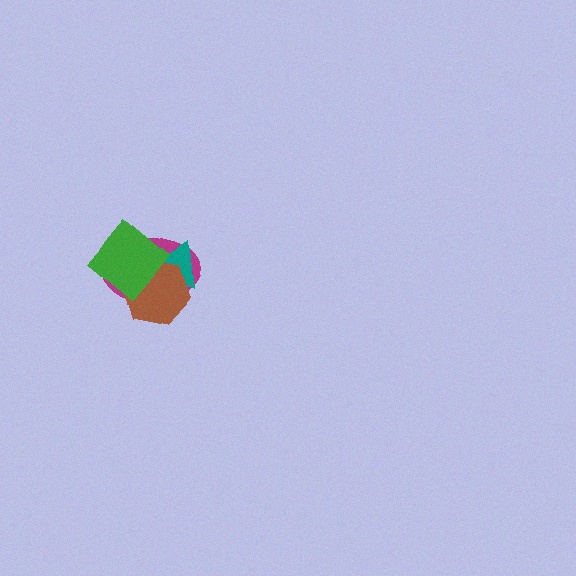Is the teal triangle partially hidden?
Yes, it is partially covered by another shape.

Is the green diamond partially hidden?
No, no other shape covers it.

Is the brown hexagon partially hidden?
Yes, it is partially covered by another shape.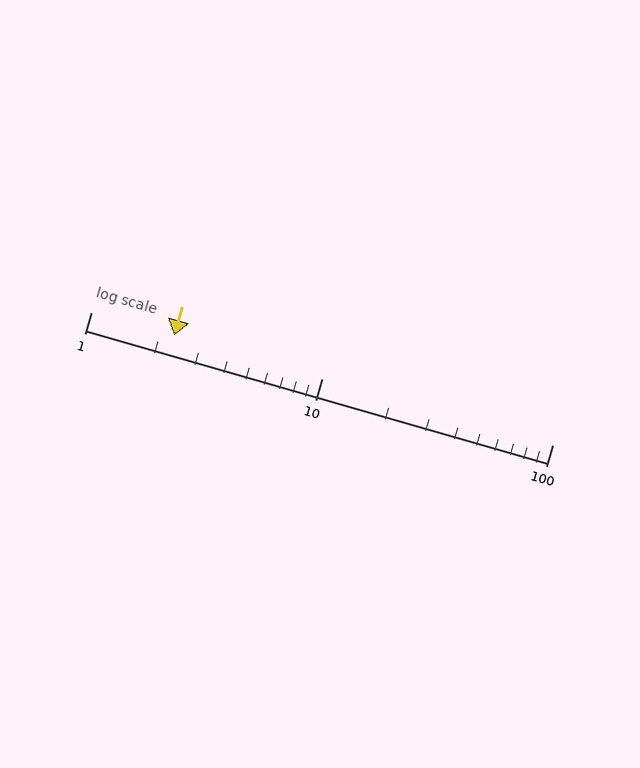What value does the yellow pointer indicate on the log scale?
The pointer indicates approximately 2.3.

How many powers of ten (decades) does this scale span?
The scale spans 2 decades, from 1 to 100.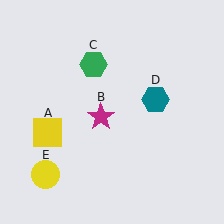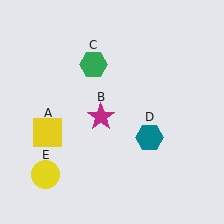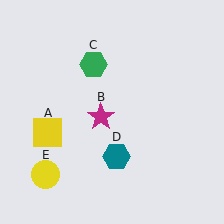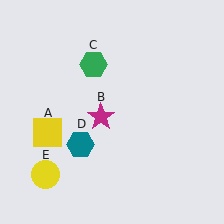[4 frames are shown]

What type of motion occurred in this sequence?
The teal hexagon (object D) rotated clockwise around the center of the scene.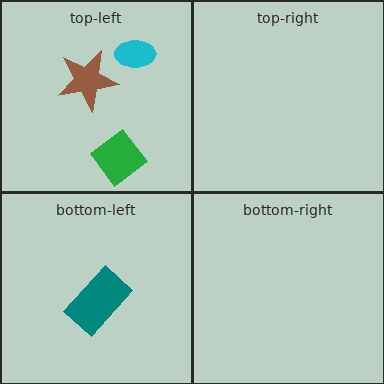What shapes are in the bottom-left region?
The teal rectangle.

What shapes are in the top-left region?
The green diamond, the cyan ellipse, the brown star.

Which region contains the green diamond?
The top-left region.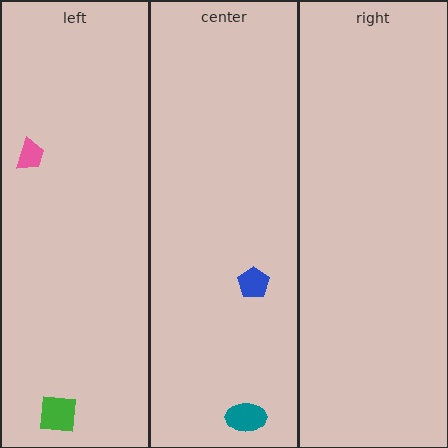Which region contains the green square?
The left region.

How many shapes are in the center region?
2.